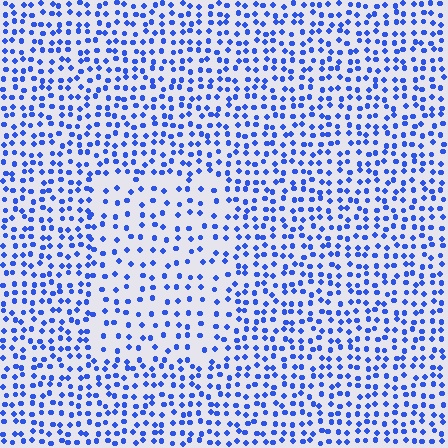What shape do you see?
I see a rectangle.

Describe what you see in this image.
The image contains small blue elements arranged at two different densities. A rectangle-shaped region is visible where the elements are less densely packed than the surrounding area.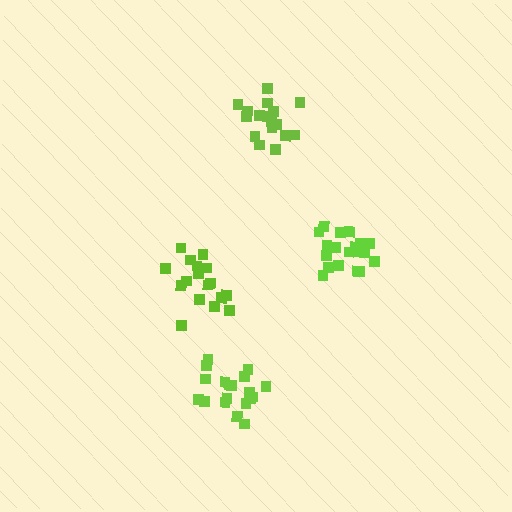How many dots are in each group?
Group 1: 17 dots, Group 2: 17 dots, Group 3: 19 dots, Group 4: 19 dots (72 total).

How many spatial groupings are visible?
There are 4 spatial groupings.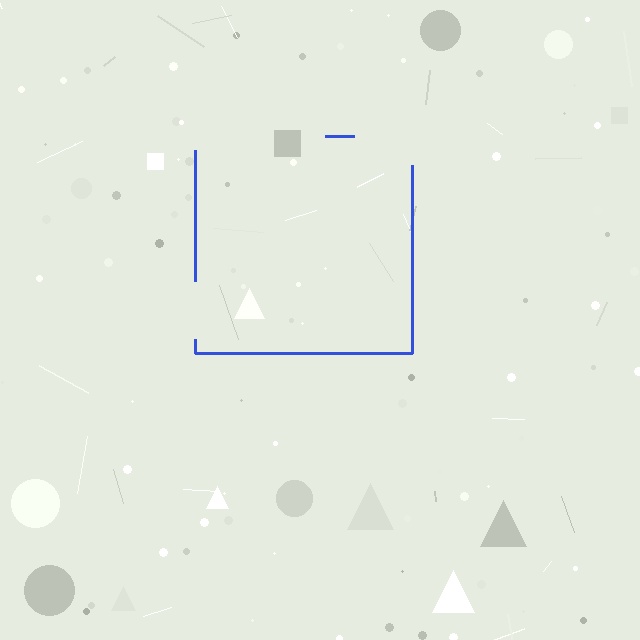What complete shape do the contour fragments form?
The contour fragments form a square.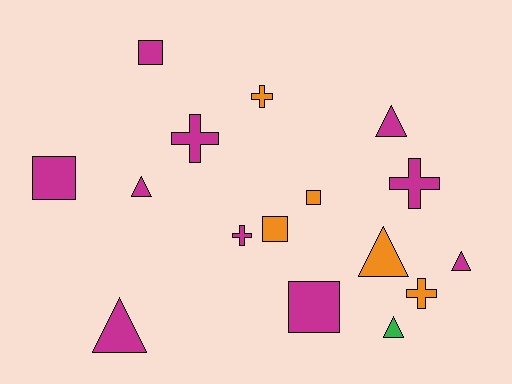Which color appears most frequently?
Magenta, with 10 objects.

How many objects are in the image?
There are 16 objects.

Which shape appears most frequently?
Triangle, with 6 objects.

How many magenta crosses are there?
There are 3 magenta crosses.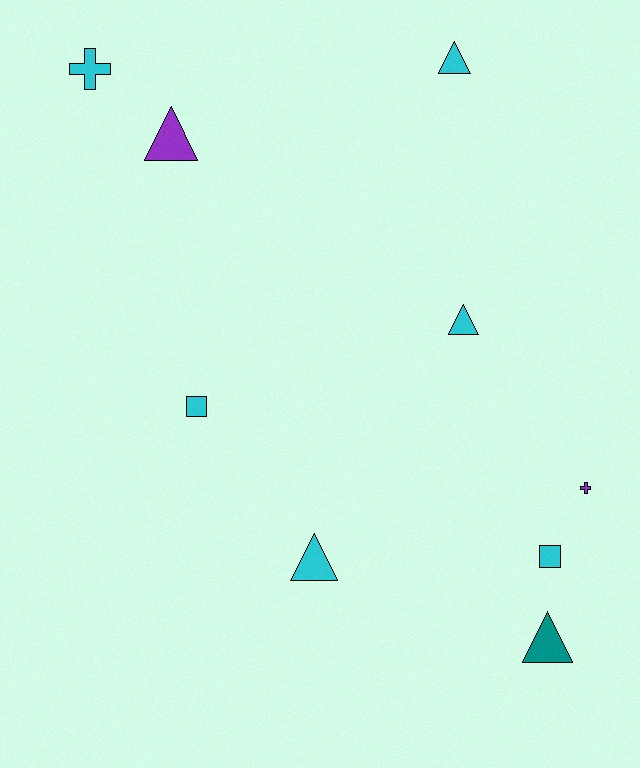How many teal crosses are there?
There are no teal crosses.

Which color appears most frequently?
Cyan, with 6 objects.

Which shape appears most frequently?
Triangle, with 5 objects.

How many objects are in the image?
There are 9 objects.